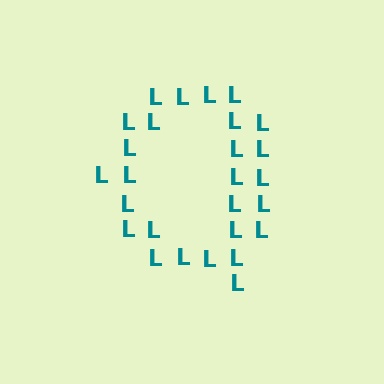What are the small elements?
The small elements are letter L's.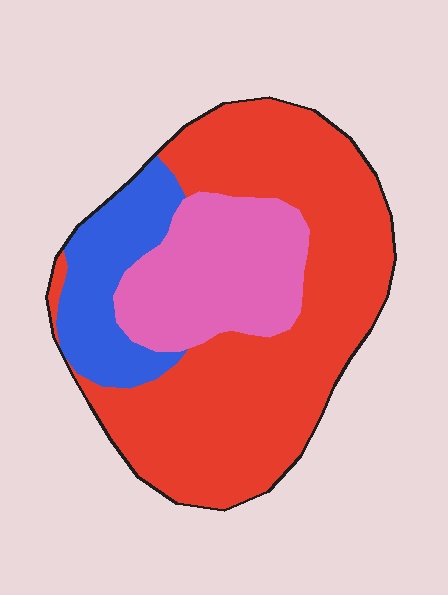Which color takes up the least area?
Blue, at roughly 15%.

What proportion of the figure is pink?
Pink covers roughly 25% of the figure.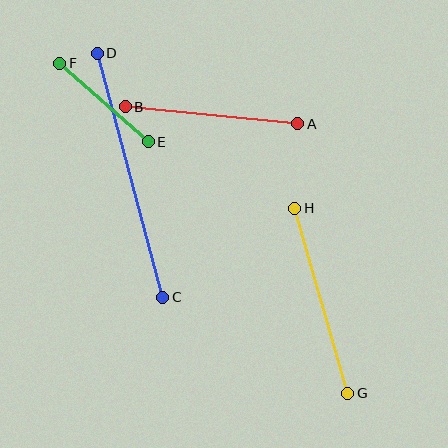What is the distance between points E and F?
The distance is approximately 119 pixels.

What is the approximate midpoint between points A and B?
The midpoint is at approximately (211, 115) pixels.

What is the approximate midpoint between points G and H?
The midpoint is at approximately (321, 301) pixels.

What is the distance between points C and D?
The distance is approximately 253 pixels.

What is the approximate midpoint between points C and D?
The midpoint is at approximately (130, 175) pixels.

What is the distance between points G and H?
The distance is approximately 193 pixels.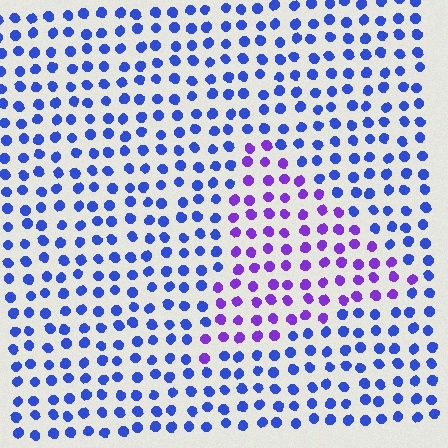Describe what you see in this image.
The image is filled with small blue elements in a uniform arrangement. A triangle-shaped region is visible where the elements are tinted to a slightly different hue, forming a subtle color boundary.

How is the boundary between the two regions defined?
The boundary is defined purely by a slight shift in hue (about 42 degrees). Spacing, size, and orientation are identical on both sides.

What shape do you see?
I see a triangle.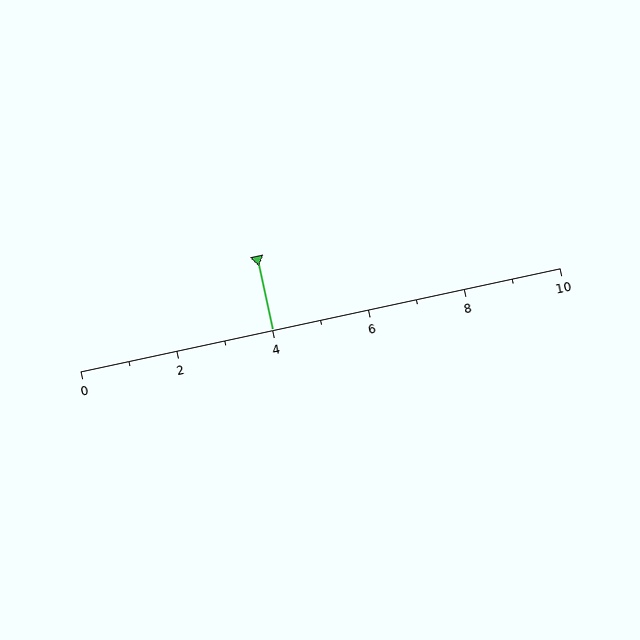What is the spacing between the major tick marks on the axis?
The major ticks are spaced 2 apart.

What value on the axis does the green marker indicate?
The marker indicates approximately 4.